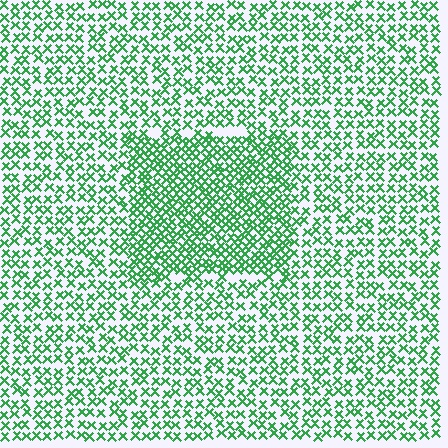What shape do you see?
I see a rectangle.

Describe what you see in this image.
The image contains small green elements arranged at two different densities. A rectangle-shaped region is visible where the elements are more densely packed than the surrounding area.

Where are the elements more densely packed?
The elements are more densely packed inside the rectangle boundary.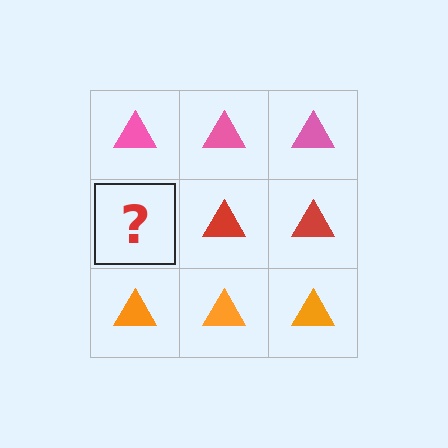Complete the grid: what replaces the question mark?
The question mark should be replaced with a red triangle.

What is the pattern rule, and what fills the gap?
The rule is that each row has a consistent color. The gap should be filled with a red triangle.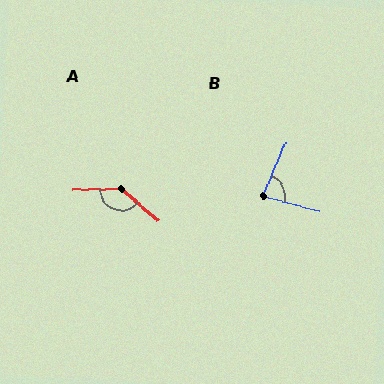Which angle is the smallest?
B, at approximately 81 degrees.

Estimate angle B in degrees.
Approximately 81 degrees.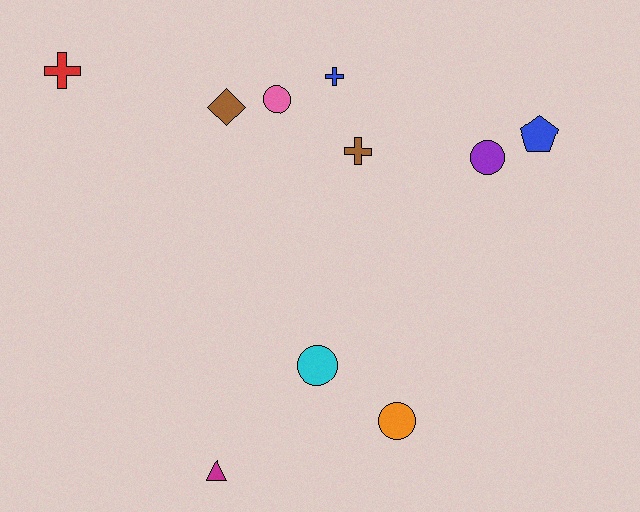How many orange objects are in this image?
There is 1 orange object.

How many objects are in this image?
There are 10 objects.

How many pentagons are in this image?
There is 1 pentagon.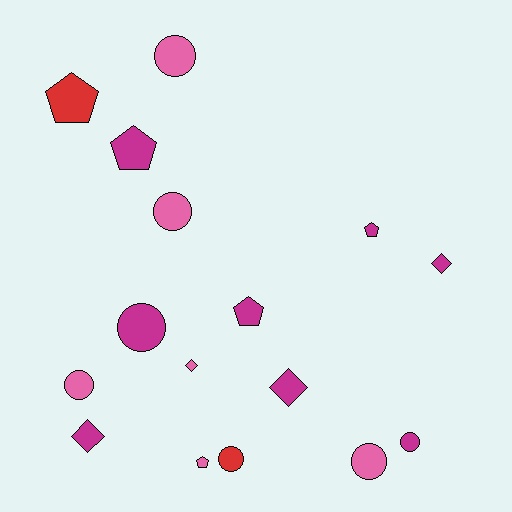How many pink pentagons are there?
There is 1 pink pentagon.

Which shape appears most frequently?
Circle, with 7 objects.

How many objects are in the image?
There are 16 objects.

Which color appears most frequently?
Magenta, with 8 objects.